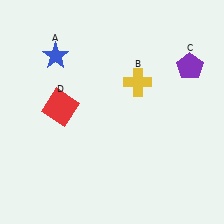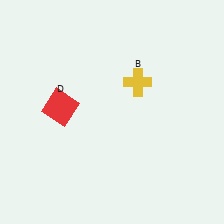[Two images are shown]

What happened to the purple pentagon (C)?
The purple pentagon (C) was removed in Image 2. It was in the top-right area of Image 1.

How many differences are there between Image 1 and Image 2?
There are 2 differences between the two images.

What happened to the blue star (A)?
The blue star (A) was removed in Image 2. It was in the top-left area of Image 1.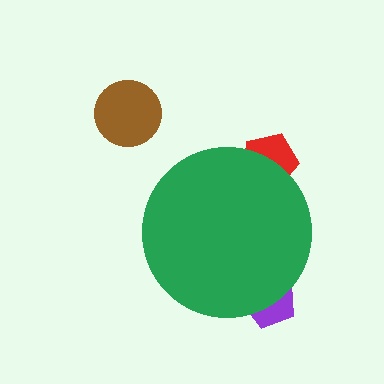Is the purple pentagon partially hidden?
Yes, the purple pentagon is partially hidden behind the green circle.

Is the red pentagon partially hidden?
Yes, the red pentagon is partially hidden behind the green circle.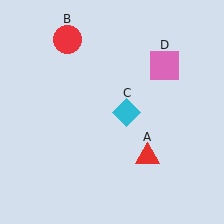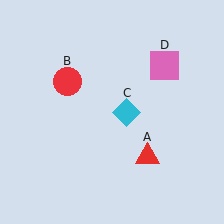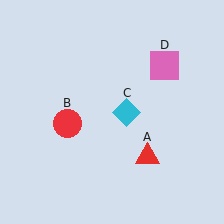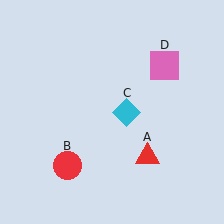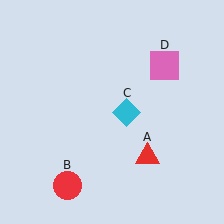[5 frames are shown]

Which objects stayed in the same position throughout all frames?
Red triangle (object A) and cyan diamond (object C) and pink square (object D) remained stationary.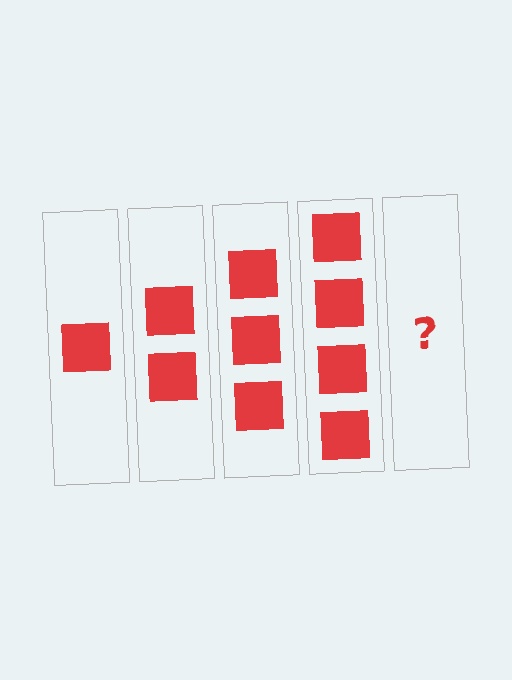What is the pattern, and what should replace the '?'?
The pattern is that each step adds one more square. The '?' should be 5 squares.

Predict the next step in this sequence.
The next step is 5 squares.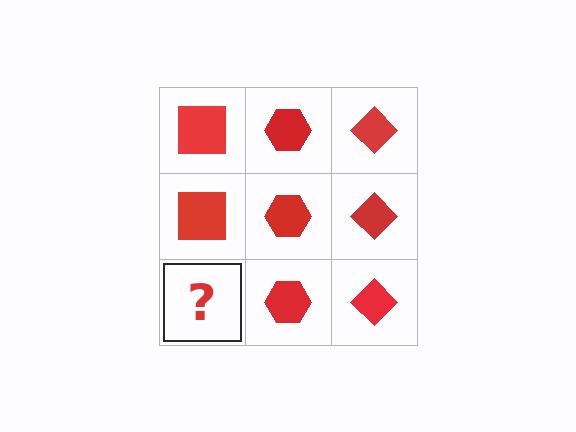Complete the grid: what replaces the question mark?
The question mark should be replaced with a red square.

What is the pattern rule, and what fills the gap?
The rule is that each column has a consistent shape. The gap should be filled with a red square.